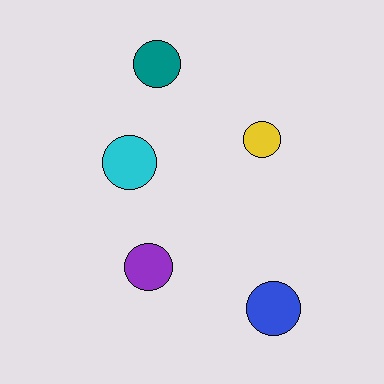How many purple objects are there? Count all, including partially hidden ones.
There is 1 purple object.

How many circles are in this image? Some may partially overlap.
There are 5 circles.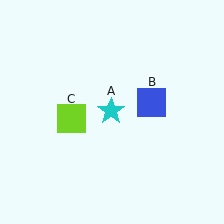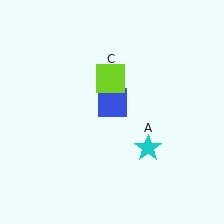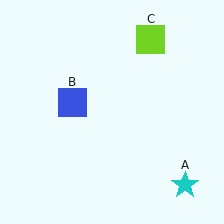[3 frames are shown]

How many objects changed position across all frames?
3 objects changed position: cyan star (object A), blue square (object B), lime square (object C).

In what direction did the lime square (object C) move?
The lime square (object C) moved up and to the right.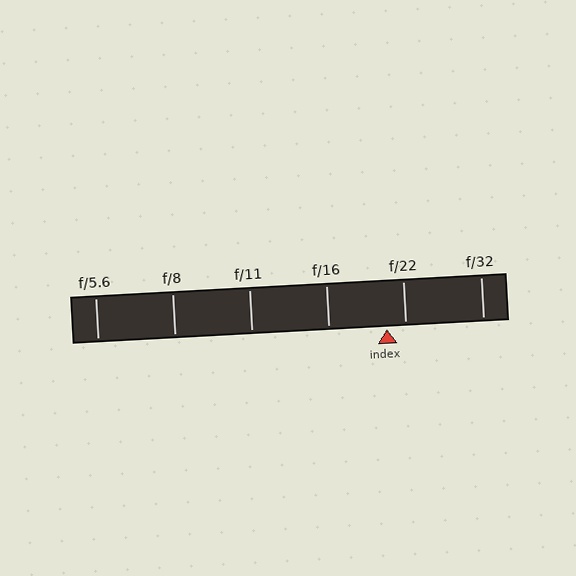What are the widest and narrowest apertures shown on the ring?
The widest aperture shown is f/5.6 and the narrowest is f/32.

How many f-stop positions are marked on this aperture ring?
There are 6 f-stop positions marked.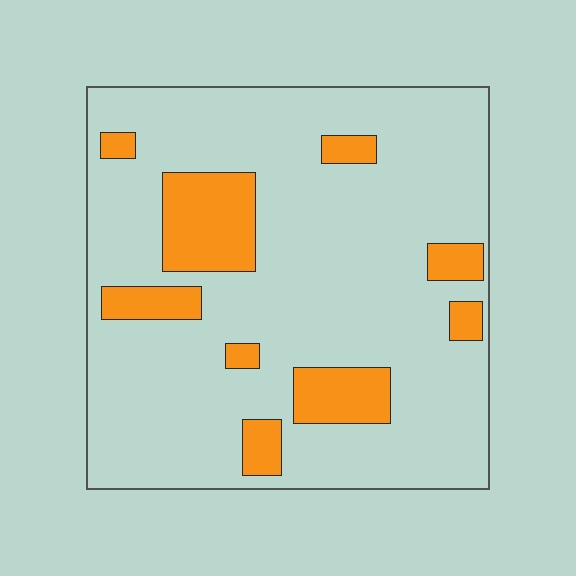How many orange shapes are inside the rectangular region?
9.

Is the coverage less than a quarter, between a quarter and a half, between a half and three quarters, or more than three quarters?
Less than a quarter.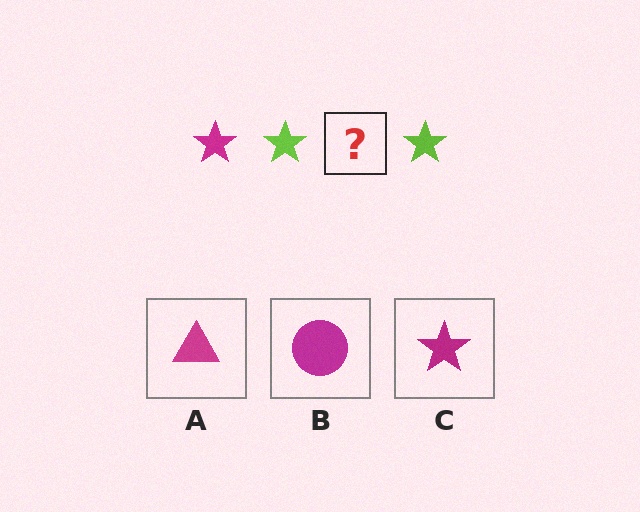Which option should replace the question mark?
Option C.